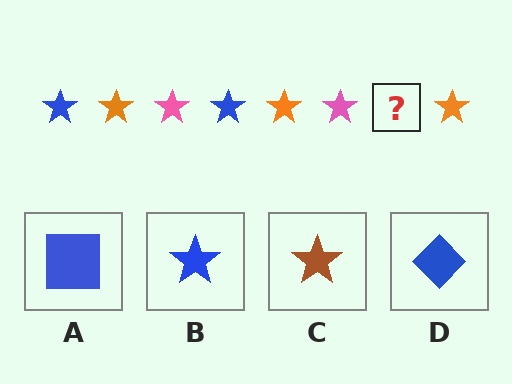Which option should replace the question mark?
Option B.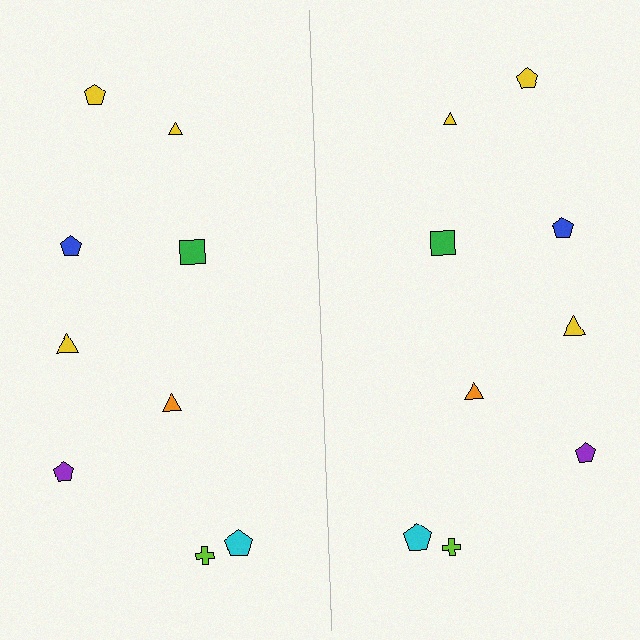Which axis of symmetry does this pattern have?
The pattern has a vertical axis of symmetry running through the center of the image.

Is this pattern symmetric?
Yes, this pattern has bilateral (reflection) symmetry.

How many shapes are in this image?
There are 18 shapes in this image.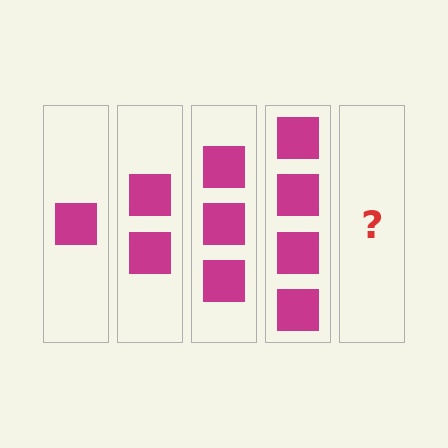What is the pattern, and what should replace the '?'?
The pattern is that each step adds one more square. The '?' should be 5 squares.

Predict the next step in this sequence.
The next step is 5 squares.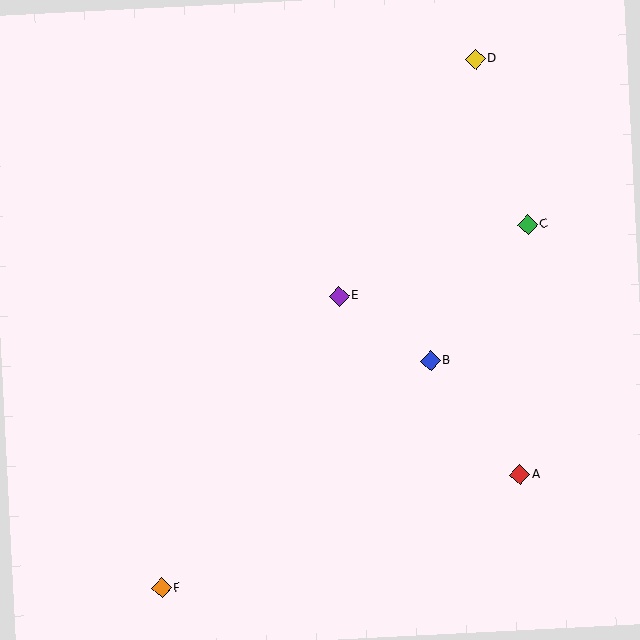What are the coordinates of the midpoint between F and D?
The midpoint between F and D is at (318, 323).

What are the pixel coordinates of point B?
Point B is at (430, 360).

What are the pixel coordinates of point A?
Point A is at (520, 475).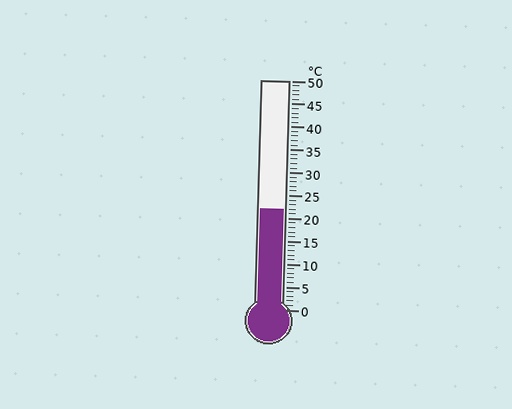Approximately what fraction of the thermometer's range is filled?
The thermometer is filled to approximately 45% of its range.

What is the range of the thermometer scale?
The thermometer scale ranges from 0°C to 50°C.